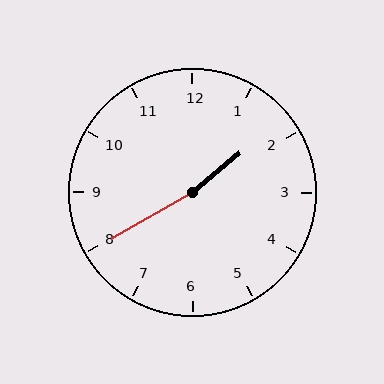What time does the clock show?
1:40.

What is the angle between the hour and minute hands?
Approximately 170 degrees.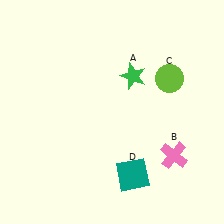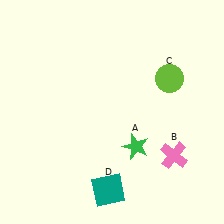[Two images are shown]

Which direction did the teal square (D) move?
The teal square (D) moved left.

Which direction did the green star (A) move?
The green star (A) moved down.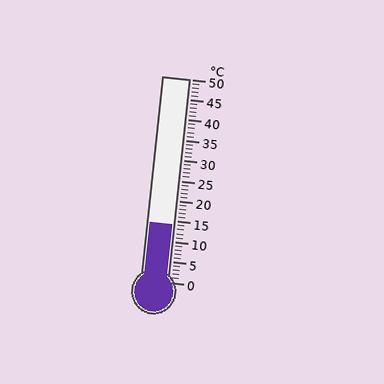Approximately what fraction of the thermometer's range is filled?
The thermometer is filled to approximately 30% of its range.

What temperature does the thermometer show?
The thermometer shows approximately 14°C.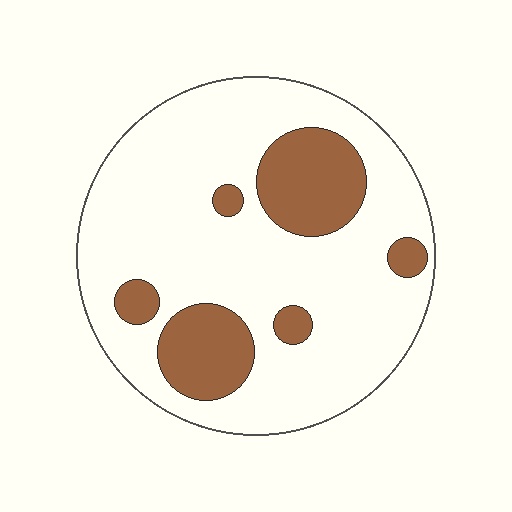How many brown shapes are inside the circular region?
6.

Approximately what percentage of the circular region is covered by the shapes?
Approximately 20%.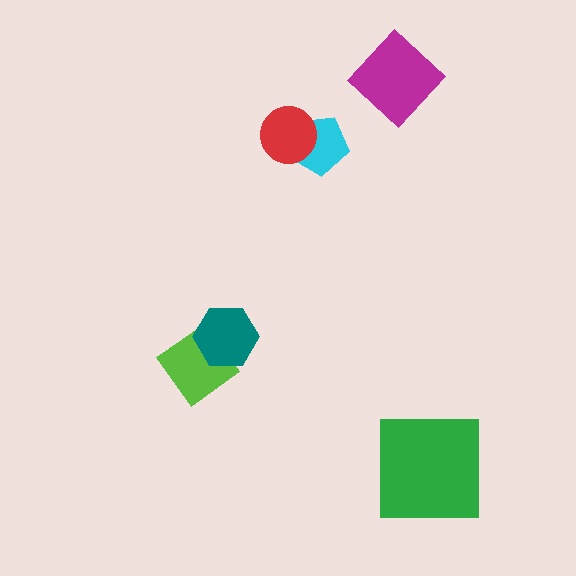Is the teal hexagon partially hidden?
No, no other shape covers it.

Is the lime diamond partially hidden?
Yes, it is partially covered by another shape.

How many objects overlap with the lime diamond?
1 object overlaps with the lime diamond.